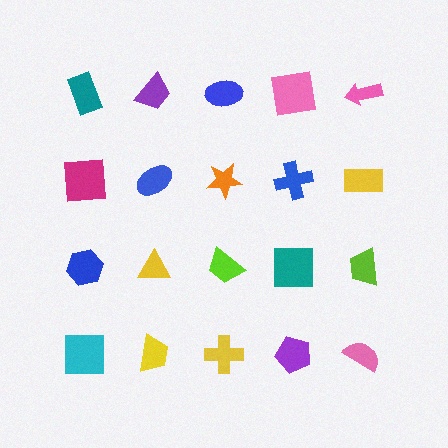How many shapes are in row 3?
5 shapes.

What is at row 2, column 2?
A blue ellipse.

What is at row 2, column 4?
A blue cross.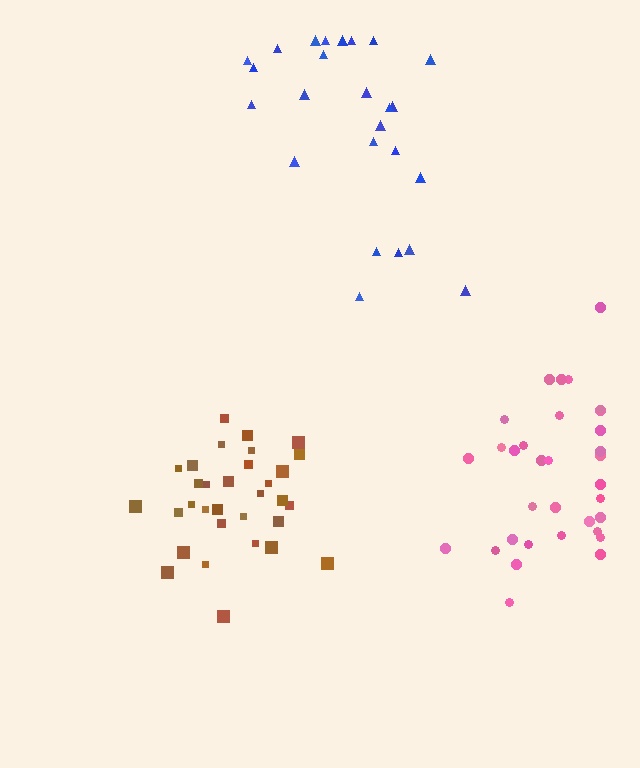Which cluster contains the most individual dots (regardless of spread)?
Pink (34).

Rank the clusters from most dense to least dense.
brown, pink, blue.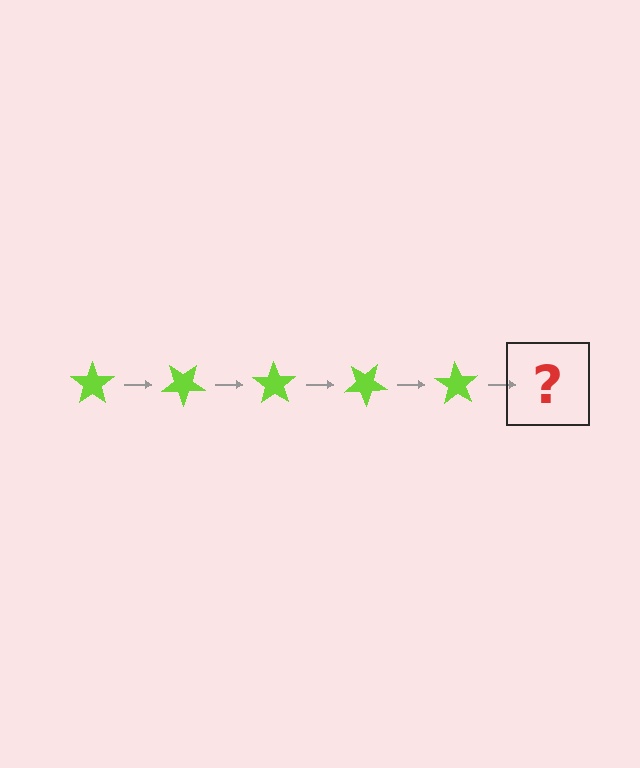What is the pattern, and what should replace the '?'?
The pattern is that the star rotates 35 degrees each step. The '?' should be a lime star rotated 175 degrees.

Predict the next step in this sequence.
The next step is a lime star rotated 175 degrees.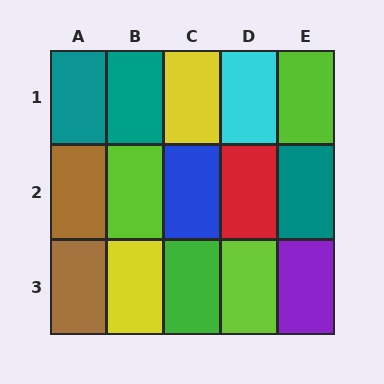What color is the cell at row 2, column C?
Blue.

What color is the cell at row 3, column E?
Purple.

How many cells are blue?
1 cell is blue.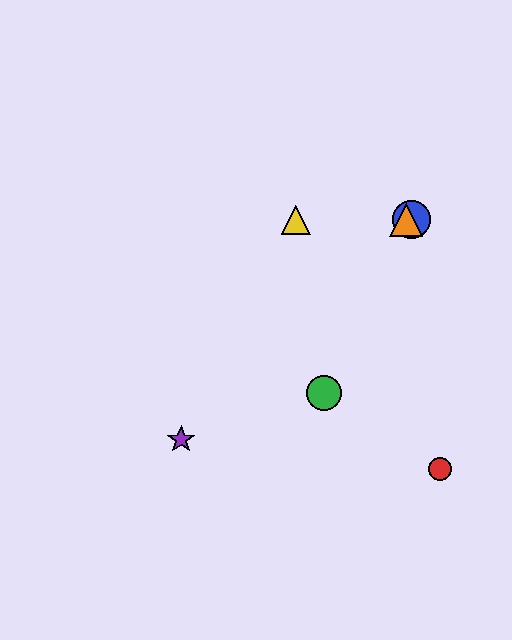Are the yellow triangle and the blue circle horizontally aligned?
Yes, both are at y≈220.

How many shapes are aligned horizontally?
3 shapes (the blue circle, the yellow triangle, the orange triangle) are aligned horizontally.